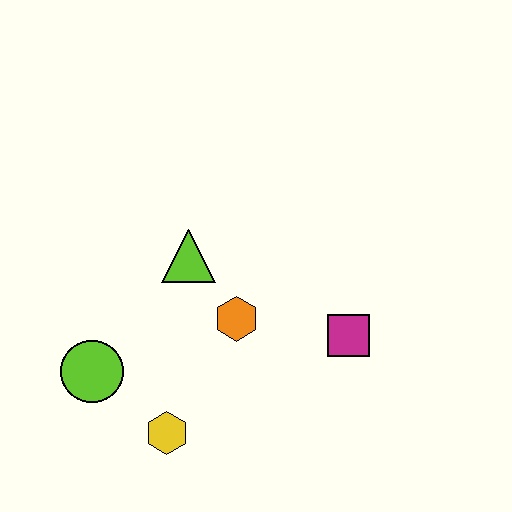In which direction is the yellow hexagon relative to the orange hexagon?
The yellow hexagon is below the orange hexagon.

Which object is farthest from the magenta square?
The lime circle is farthest from the magenta square.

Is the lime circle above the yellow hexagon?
Yes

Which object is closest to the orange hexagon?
The lime triangle is closest to the orange hexagon.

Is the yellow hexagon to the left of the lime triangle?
Yes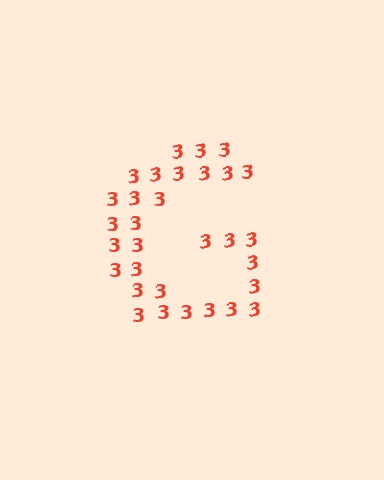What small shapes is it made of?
It is made of small digit 3's.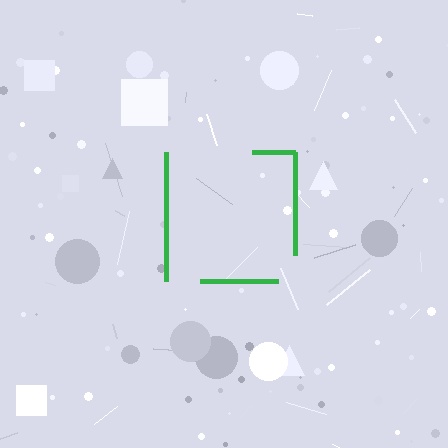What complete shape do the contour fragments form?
The contour fragments form a square.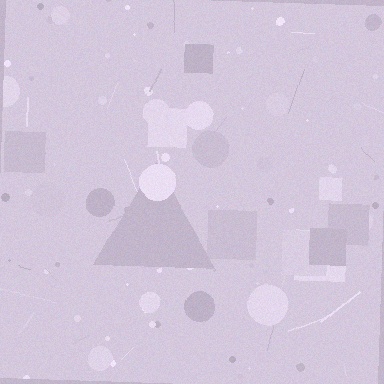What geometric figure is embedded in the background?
A triangle is embedded in the background.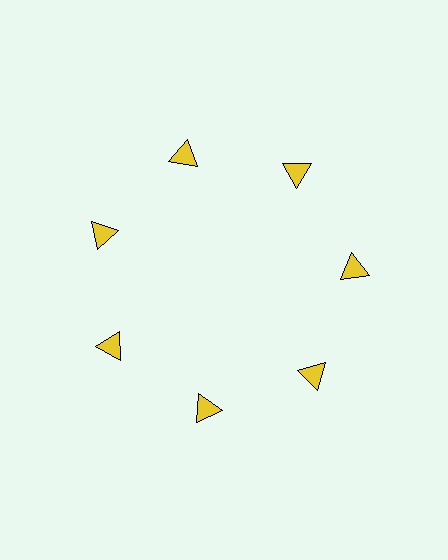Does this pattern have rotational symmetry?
Yes, this pattern has 7-fold rotational symmetry. It looks the same after rotating 51 degrees around the center.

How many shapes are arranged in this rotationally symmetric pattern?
There are 7 shapes, arranged in 7 groups of 1.